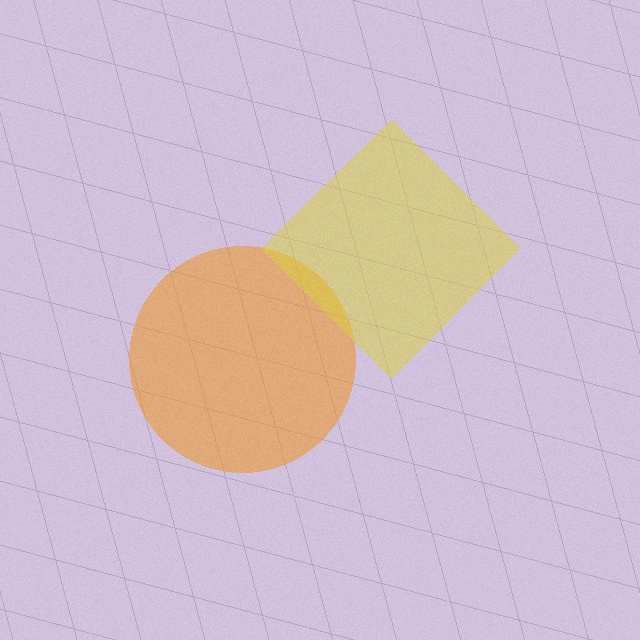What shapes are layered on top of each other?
The layered shapes are: an orange circle, a yellow diamond.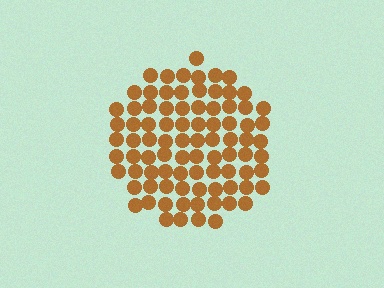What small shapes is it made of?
It is made of small circles.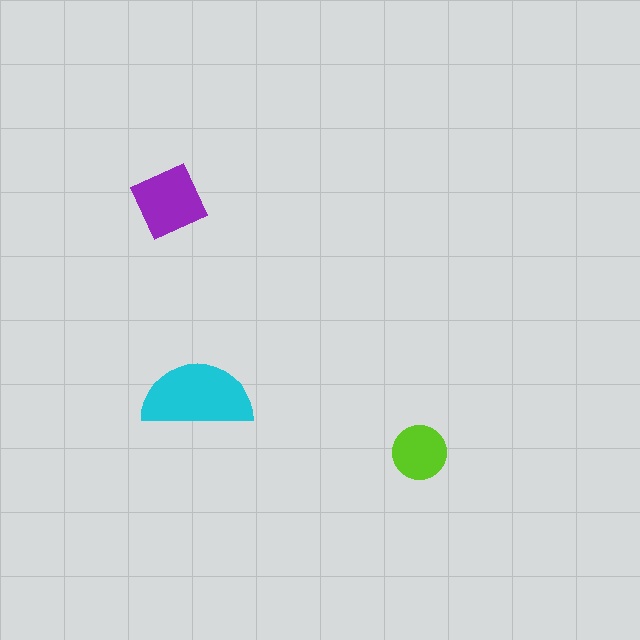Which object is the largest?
The cyan semicircle.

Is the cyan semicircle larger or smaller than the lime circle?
Larger.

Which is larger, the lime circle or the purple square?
The purple square.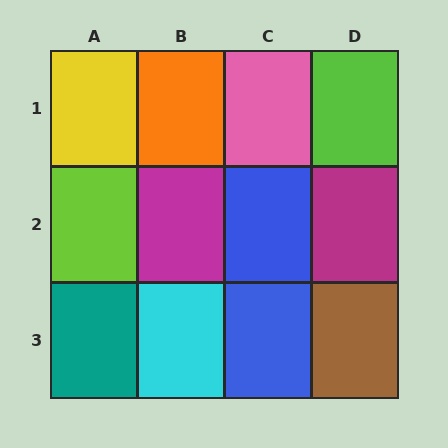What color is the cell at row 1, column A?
Yellow.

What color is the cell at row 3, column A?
Teal.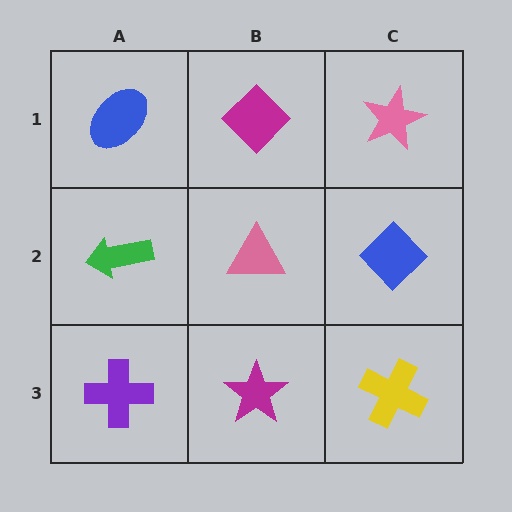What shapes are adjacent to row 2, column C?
A pink star (row 1, column C), a yellow cross (row 3, column C), a pink triangle (row 2, column B).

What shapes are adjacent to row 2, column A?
A blue ellipse (row 1, column A), a purple cross (row 3, column A), a pink triangle (row 2, column B).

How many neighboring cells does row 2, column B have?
4.